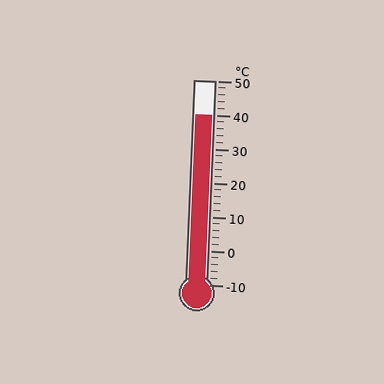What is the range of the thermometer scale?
The thermometer scale ranges from -10°C to 50°C.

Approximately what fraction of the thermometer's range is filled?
The thermometer is filled to approximately 85% of its range.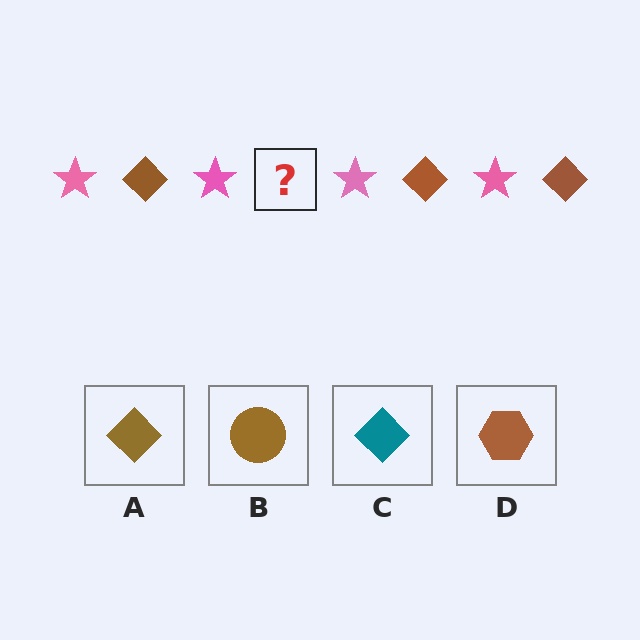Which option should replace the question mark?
Option A.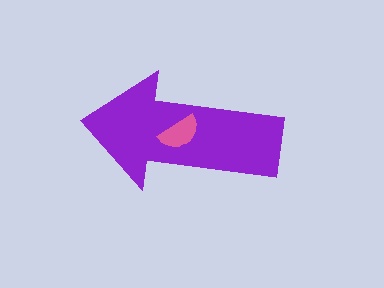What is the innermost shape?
The pink semicircle.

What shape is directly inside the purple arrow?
The pink semicircle.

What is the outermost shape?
The purple arrow.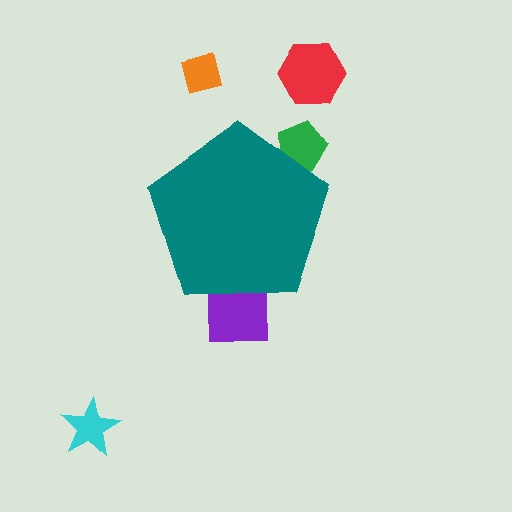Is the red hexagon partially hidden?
No, the red hexagon is fully visible.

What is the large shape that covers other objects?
A teal pentagon.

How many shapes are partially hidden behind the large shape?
2 shapes are partially hidden.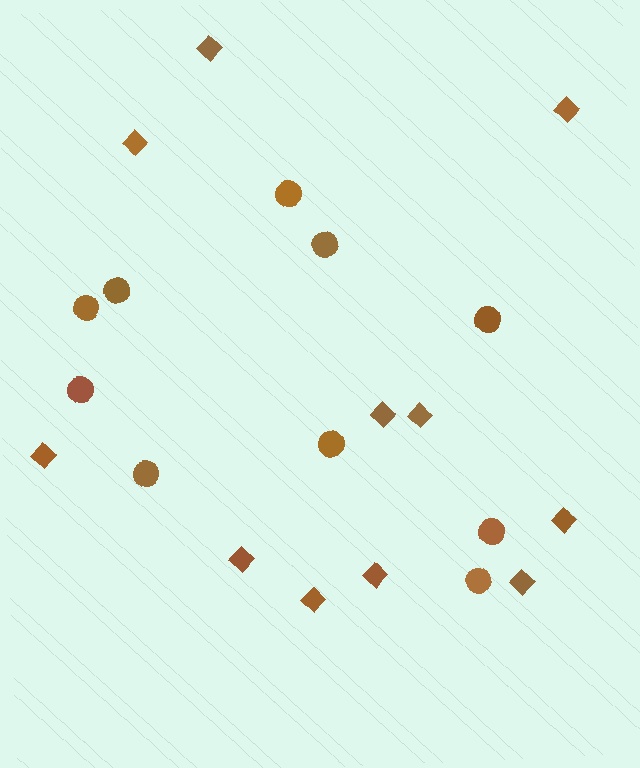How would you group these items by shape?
There are 2 groups: one group of circles (10) and one group of diamonds (11).